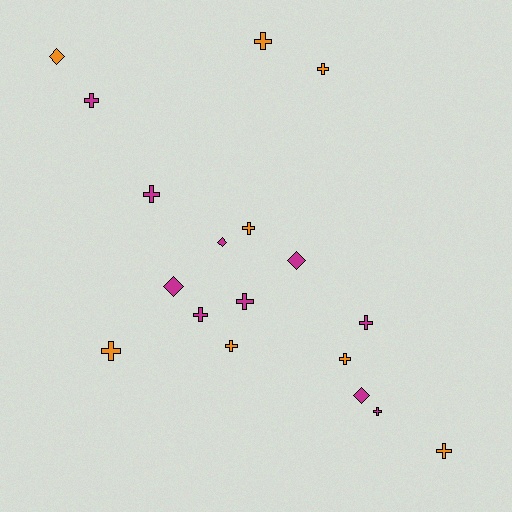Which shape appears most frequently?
Cross, with 13 objects.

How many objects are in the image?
There are 18 objects.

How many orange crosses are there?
There are 7 orange crosses.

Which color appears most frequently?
Magenta, with 10 objects.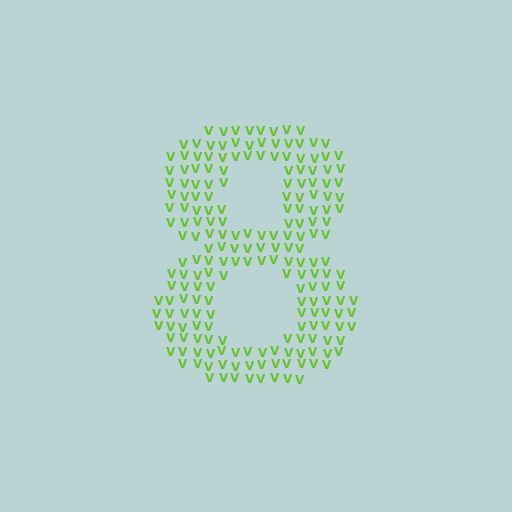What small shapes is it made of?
It is made of small letter V's.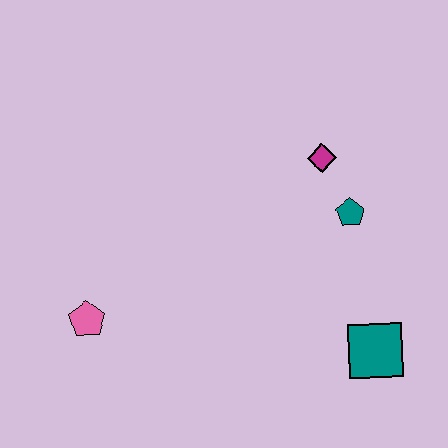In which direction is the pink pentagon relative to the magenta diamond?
The pink pentagon is to the left of the magenta diamond.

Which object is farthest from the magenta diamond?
The pink pentagon is farthest from the magenta diamond.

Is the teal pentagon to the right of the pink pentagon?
Yes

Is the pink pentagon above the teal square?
Yes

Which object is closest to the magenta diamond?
The teal pentagon is closest to the magenta diamond.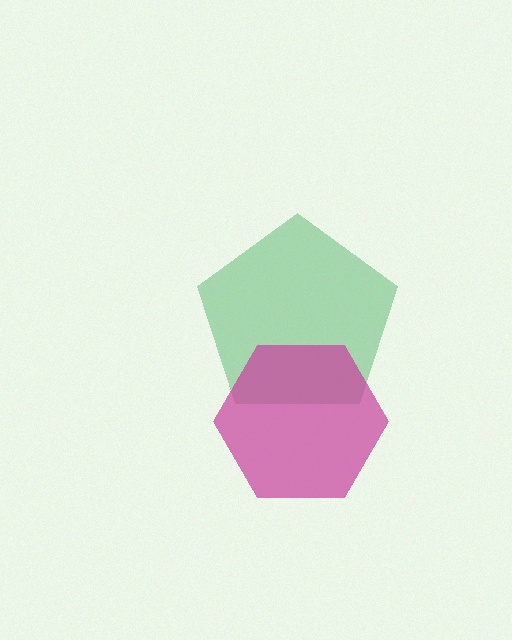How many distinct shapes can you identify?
There are 2 distinct shapes: a green pentagon, a magenta hexagon.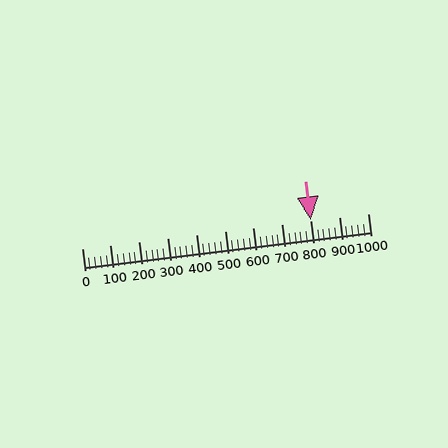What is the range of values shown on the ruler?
The ruler shows values from 0 to 1000.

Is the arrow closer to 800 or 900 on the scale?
The arrow is closer to 800.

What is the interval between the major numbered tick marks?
The major tick marks are spaced 100 units apart.